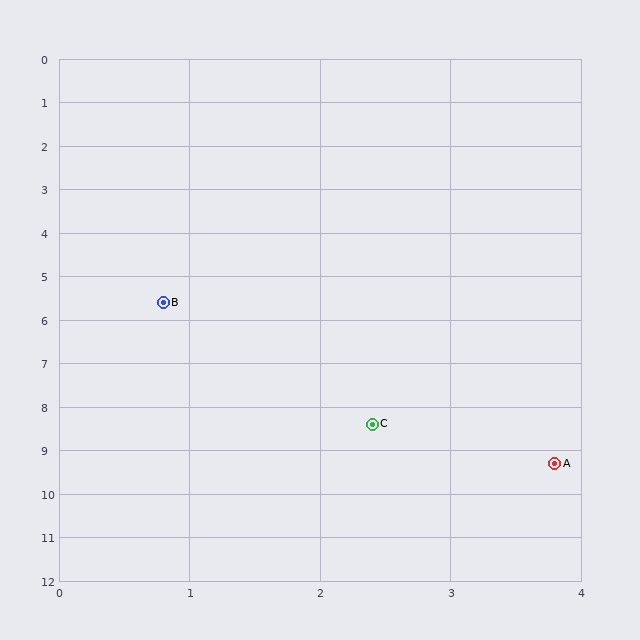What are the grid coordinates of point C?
Point C is at approximately (2.4, 8.4).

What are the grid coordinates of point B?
Point B is at approximately (0.8, 5.6).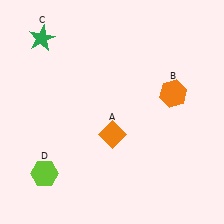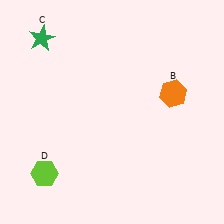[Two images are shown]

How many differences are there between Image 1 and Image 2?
There is 1 difference between the two images.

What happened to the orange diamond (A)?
The orange diamond (A) was removed in Image 2. It was in the bottom-right area of Image 1.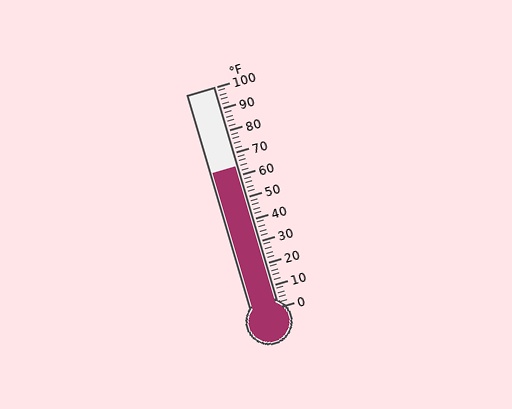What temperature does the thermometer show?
The thermometer shows approximately 64°F.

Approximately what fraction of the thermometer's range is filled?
The thermometer is filled to approximately 65% of its range.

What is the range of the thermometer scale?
The thermometer scale ranges from 0°F to 100°F.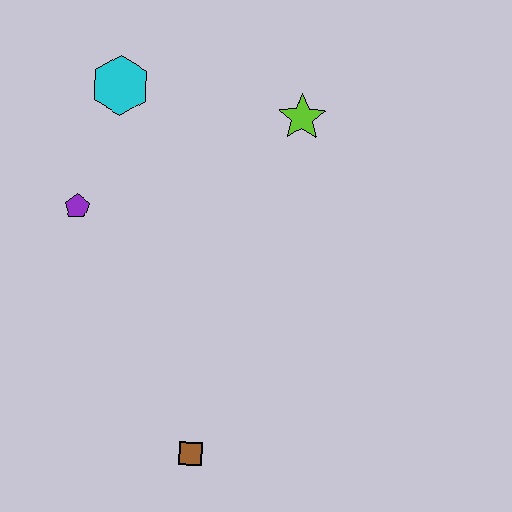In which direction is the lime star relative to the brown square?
The lime star is above the brown square.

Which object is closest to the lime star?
The cyan hexagon is closest to the lime star.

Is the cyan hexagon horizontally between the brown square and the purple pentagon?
Yes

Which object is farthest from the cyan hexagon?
The brown square is farthest from the cyan hexagon.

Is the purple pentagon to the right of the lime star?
No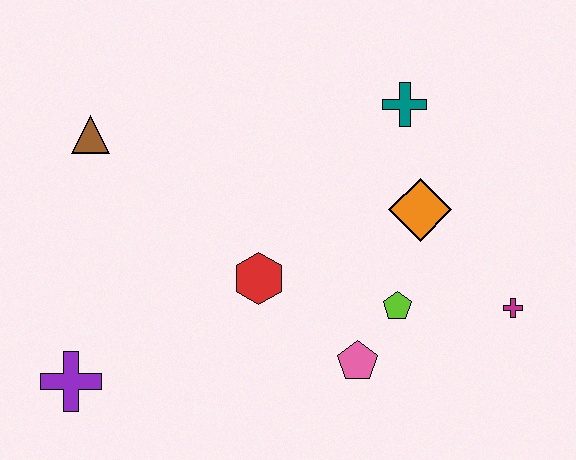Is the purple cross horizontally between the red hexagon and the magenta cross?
No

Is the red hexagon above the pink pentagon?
Yes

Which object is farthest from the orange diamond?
The purple cross is farthest from the orange diamond.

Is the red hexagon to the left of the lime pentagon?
Yes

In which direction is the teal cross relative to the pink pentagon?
The teal cross is above the pink pentagon.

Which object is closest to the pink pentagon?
The lime pentagon is closest to the pink pentagon.